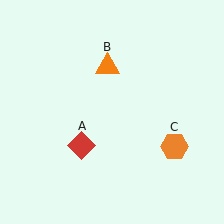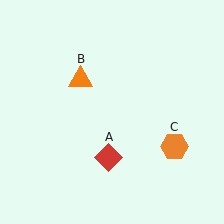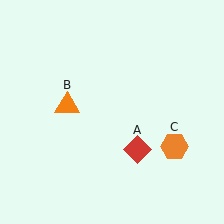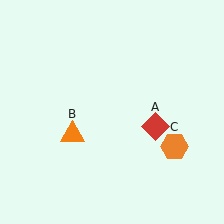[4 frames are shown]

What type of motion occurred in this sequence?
The red diamond (object A), orange triangle (object B) rotated counterclockwise around the center of the scene.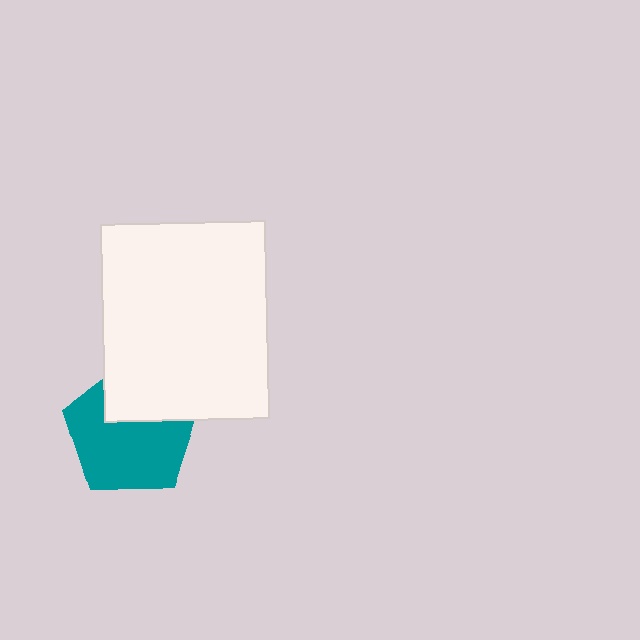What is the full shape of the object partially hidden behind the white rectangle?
The partially hidden object is a teal pentagon.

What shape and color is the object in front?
The object in front is a white rectangle.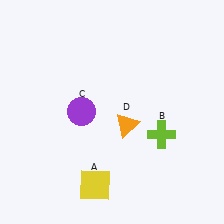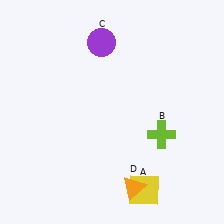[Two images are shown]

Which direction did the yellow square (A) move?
The yellow square (A) moved right.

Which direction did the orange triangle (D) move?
The orange triangle (D) moved down.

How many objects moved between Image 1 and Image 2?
3 objects moved between the two images.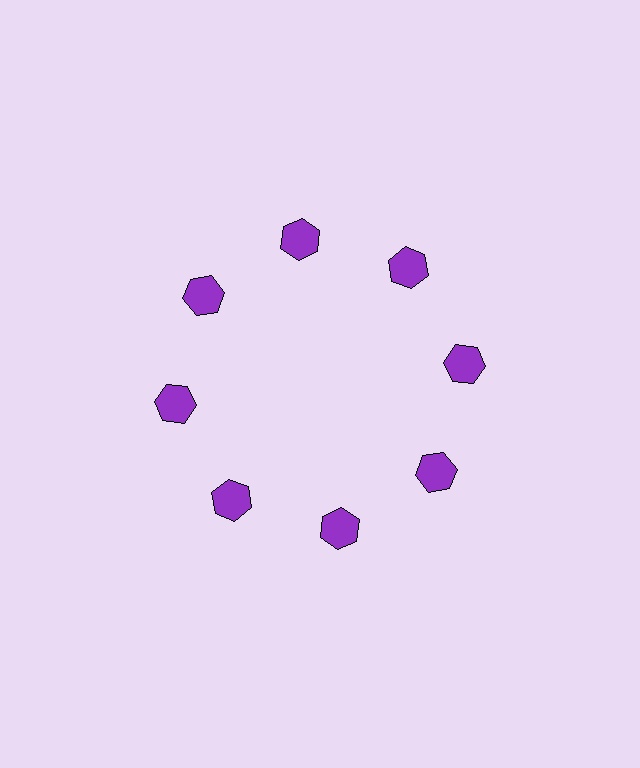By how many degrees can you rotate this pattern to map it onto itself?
The pattern maps onto itself every 45 degrees of rotation.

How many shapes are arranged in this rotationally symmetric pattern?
There are 8 shapes, arranged in 8 groups of 1.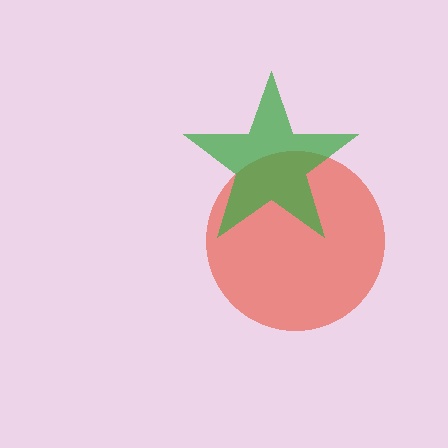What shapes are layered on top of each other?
The layered shapes are: a red circle, a green star.